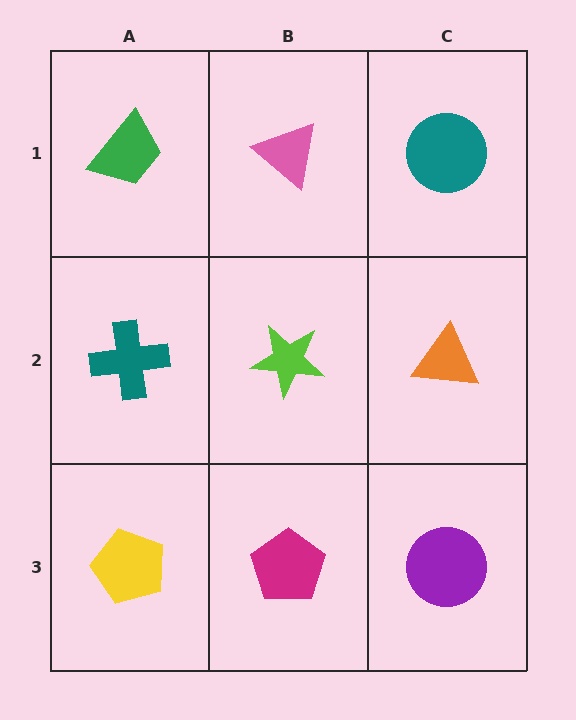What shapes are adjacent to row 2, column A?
A green trapezoid (row 1, column A), a yellow pentagon (row 3, column A), a lime star (row 2, column B).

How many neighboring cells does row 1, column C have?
2.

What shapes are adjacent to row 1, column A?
A teal cross (row 2, column A), a pink triangle (row 1, column B).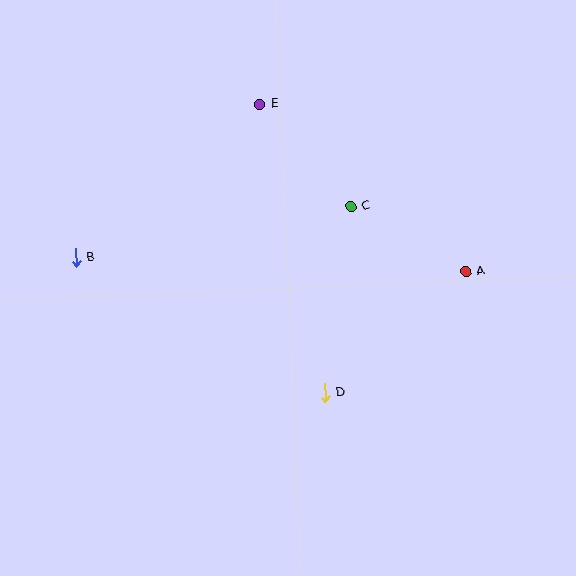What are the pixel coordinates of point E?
Point E is at (260, 104).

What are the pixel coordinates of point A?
Point A is at (466, 271).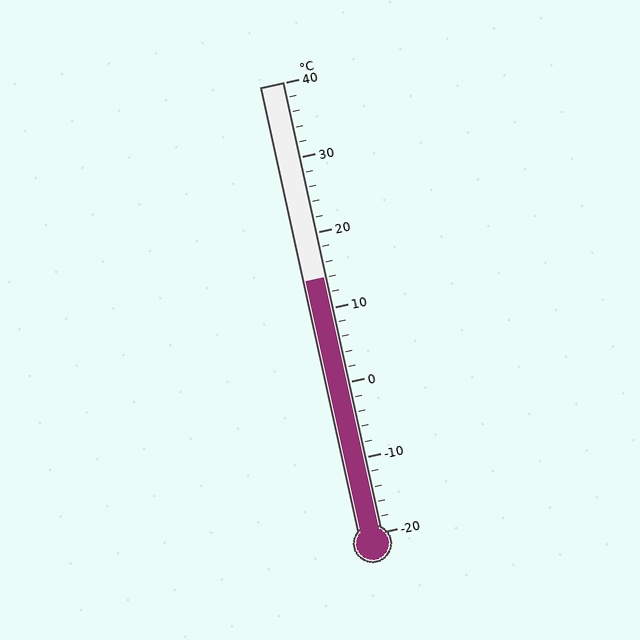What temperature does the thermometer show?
The thermometer shows approximately 14°C.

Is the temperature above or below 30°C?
The temperature is below 30°C.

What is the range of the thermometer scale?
The thermometer scale ranges from -20°C to 40°C.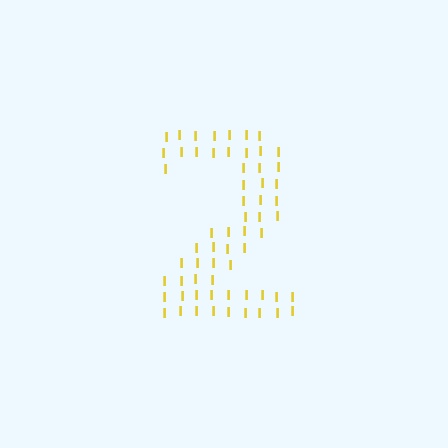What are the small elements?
The small elements are letter I's.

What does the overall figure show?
The overall figure shows the digit 2.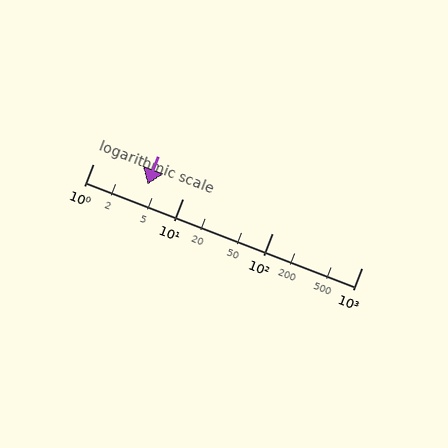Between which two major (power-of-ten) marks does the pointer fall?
The pointer is between 1 and 10.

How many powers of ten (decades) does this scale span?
The scale spans 3 decades, from 1 to 1000.